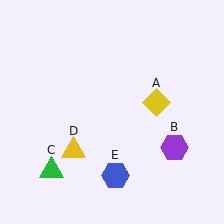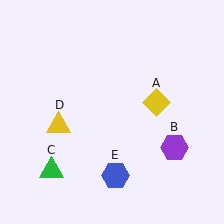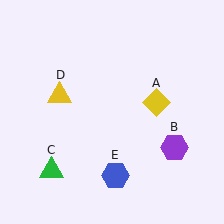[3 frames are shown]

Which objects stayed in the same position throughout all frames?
Yellow diamond (object A) and purple hexagon (object B) and green triangle (object C) and blue hexagon (object E) remained stationary.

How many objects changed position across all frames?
1 object changed position: yellow triangle (object D).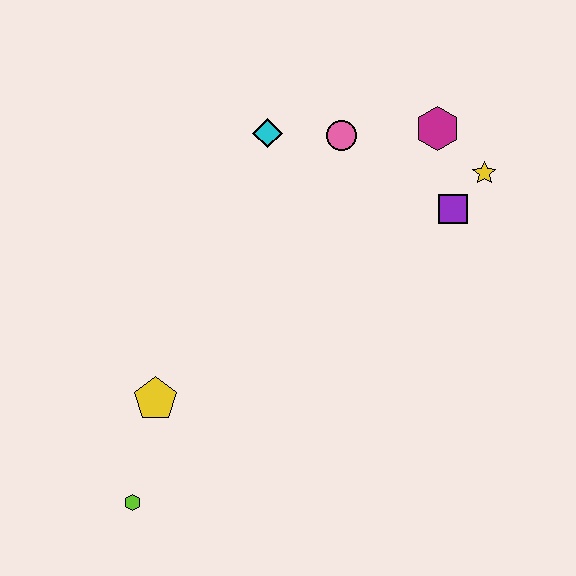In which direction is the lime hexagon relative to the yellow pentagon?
The lime hexagon is below the yellow pentagon.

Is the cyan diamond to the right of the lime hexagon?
Yes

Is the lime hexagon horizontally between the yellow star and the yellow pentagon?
No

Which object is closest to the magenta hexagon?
The yellow star is closest to the magenta hexagon.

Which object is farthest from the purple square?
The lime hexagon is farthest from the purple square.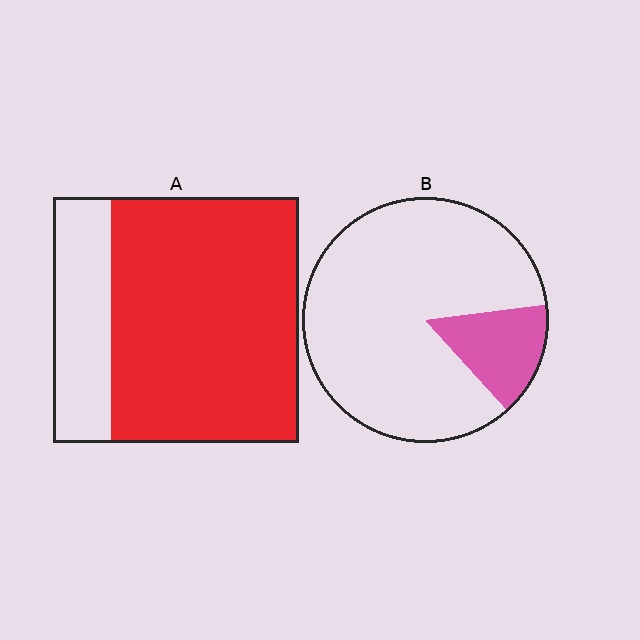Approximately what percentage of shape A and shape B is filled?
A is approximately 75% and B is approximately 15%.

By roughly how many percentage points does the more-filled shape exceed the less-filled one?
By roughly 60 percentage points (A over B).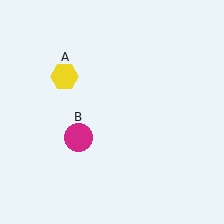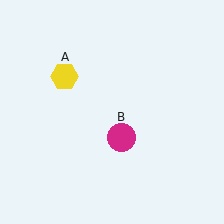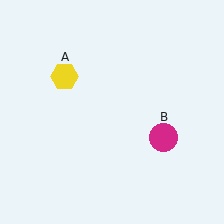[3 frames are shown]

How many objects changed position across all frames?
1 object changed position: magenta circle (object B).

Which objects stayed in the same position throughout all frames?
Yellow hexagon (object A) remained stationary.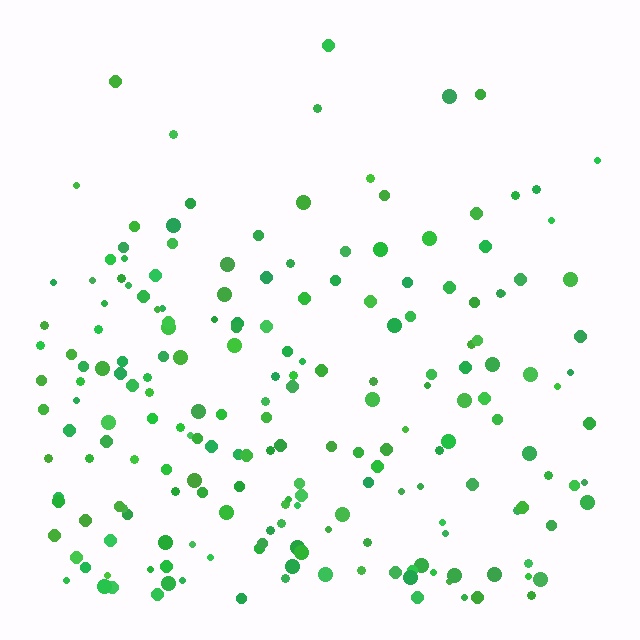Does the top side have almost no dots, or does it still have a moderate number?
Still a moderate number, just noticeably fewer than the bottom.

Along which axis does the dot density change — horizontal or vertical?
Vertical.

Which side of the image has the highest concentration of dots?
The bottom.